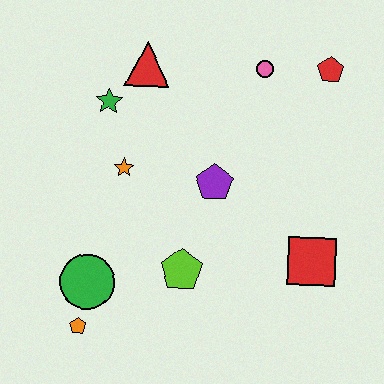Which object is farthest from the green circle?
The red pentagon is farthest from the green circle.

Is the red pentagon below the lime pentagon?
No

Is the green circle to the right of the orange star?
No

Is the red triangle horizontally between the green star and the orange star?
No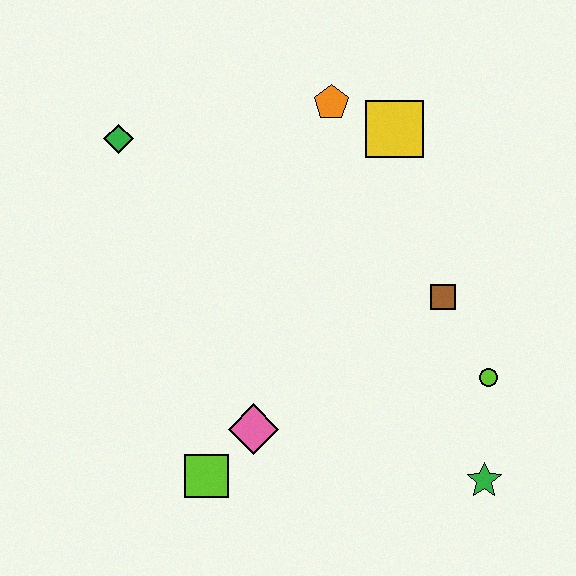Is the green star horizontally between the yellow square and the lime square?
No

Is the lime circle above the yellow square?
No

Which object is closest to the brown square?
The lime circle is closest to the brown square.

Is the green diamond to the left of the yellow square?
Yes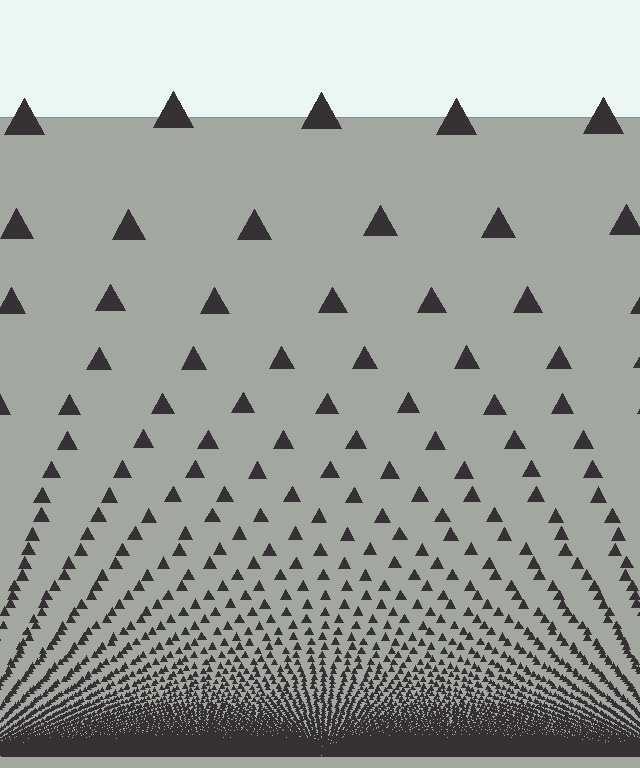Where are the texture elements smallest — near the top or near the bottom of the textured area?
Near the bottom.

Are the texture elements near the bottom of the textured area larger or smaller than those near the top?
Smaller. The gradient is inverted — elements near the bottom are smaller and denser.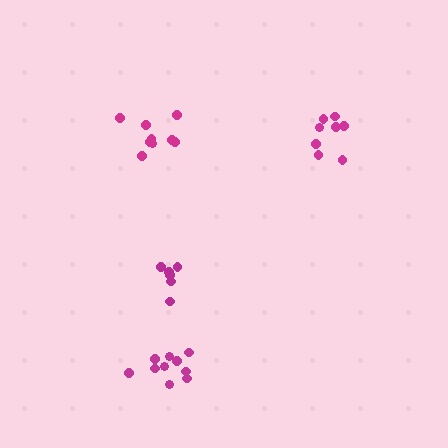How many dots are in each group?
Group 1: 8 dots, Group 2: 10 dots, Group 3: 9 dots, Group 4: 6 dots (33 total).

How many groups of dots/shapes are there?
There are 4 groups.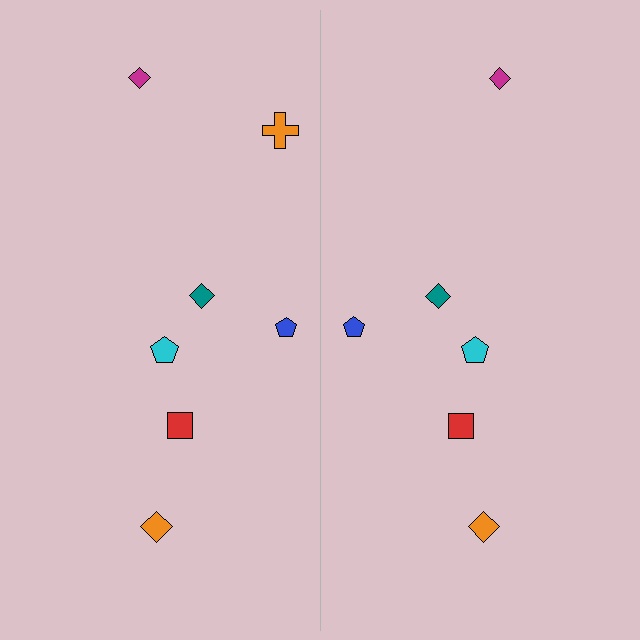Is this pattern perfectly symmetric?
No, the pattern is not perfectly symmetric. A orange cross is missing from the right side.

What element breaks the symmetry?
A orange cross is missing from the right side.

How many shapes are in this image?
There are 13 shapes in this image.